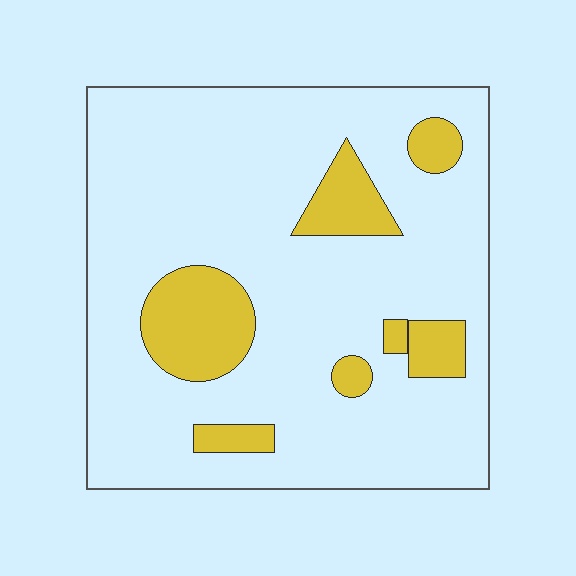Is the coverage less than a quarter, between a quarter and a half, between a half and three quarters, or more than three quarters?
Less than a quarter.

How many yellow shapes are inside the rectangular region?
7.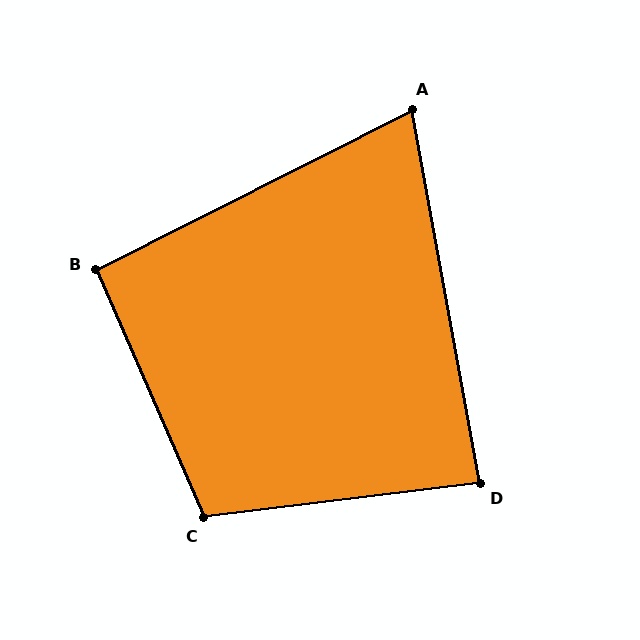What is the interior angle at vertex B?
Approximately 93 degrees (approximately right).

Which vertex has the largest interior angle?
C, at approximately 106 degrees.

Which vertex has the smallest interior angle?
A, at approximately 74 degrees.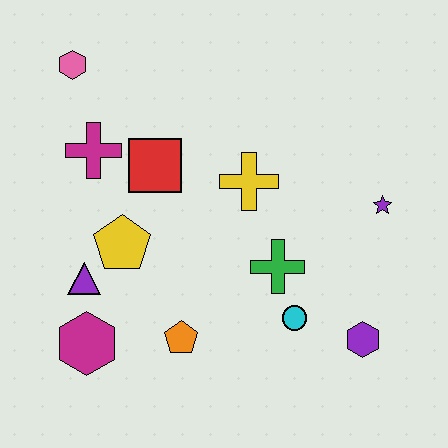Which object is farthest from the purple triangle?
The purple star is farthest from the purple triangle.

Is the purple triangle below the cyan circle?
No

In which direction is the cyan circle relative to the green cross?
The cyan circle is below the green cross.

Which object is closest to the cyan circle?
The green cross is closest to the cyan circle.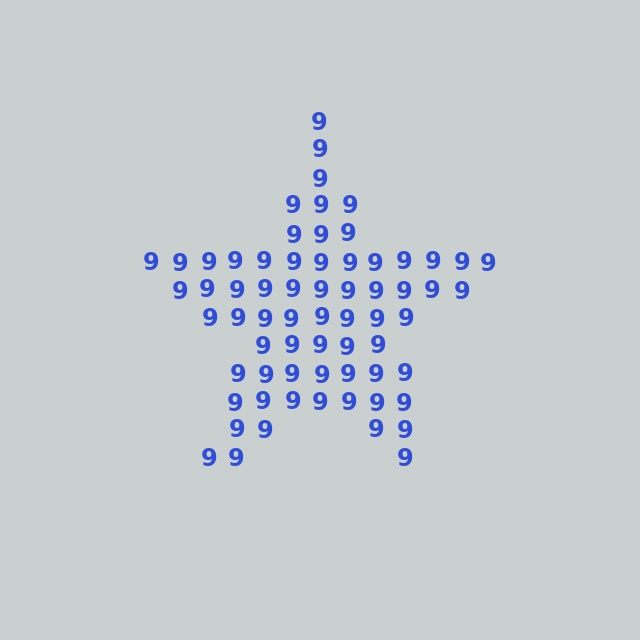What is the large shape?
The large shape is a star.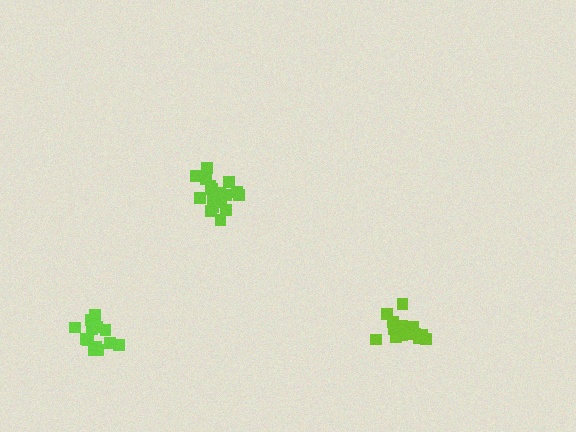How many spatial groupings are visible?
There are 3 spatial groupings.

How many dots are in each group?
Group 1: 14 dots, Group 2: 17 dots, Group 3: 17 dots (48 total).